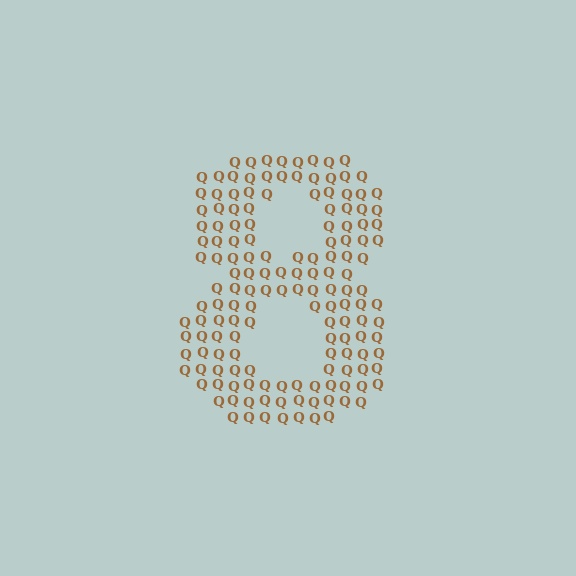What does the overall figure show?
The overall figure shows the digit 8.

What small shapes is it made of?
It is made of small letter Q's.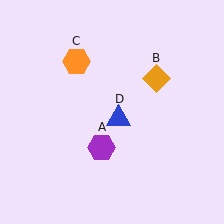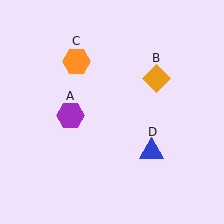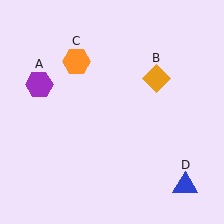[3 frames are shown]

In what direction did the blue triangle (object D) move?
The blue triangle (object D) moved down and to the right.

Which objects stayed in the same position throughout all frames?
Orange diamond (object B) and orange hexagon (object C) remained stationary.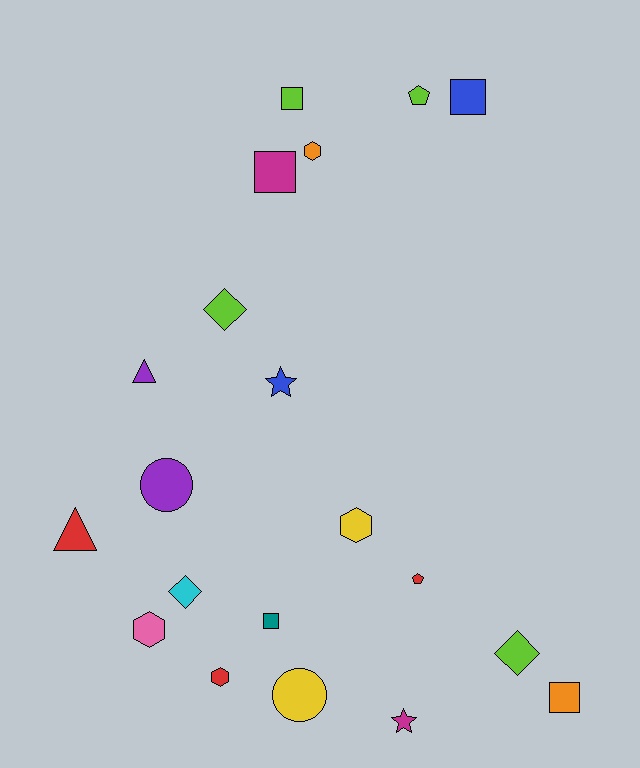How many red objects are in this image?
There are 3 red objects.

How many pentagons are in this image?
There are 2 pentagons.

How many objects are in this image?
There are 20 objects.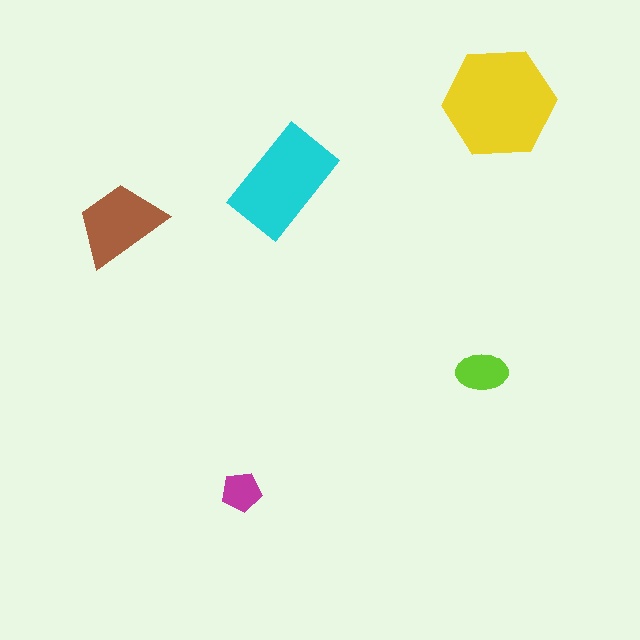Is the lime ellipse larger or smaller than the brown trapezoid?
Smaller.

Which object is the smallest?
The magenta pentagon.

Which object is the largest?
The yellow hexagon.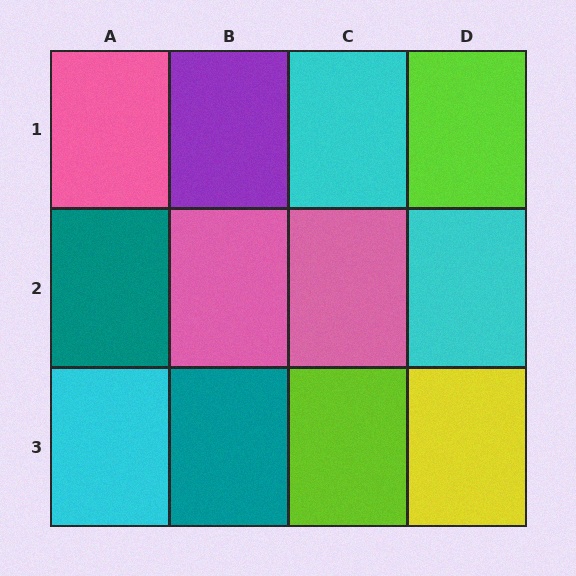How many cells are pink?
3 cells are pink.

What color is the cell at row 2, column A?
Teal.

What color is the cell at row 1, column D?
Lime.